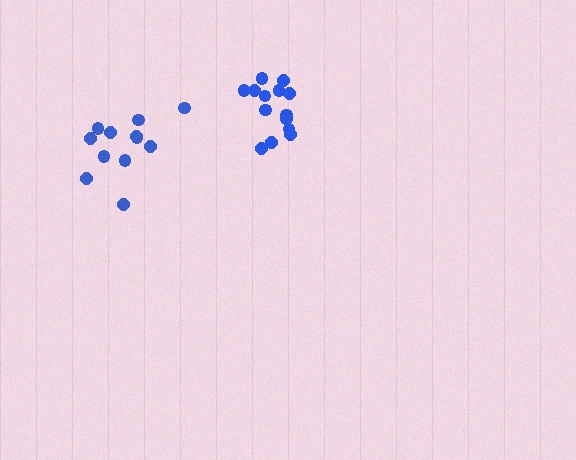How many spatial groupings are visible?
There are 2 spatial groupings.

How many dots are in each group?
Group 1: 12 dots, Group 2: 14 dots (26 total).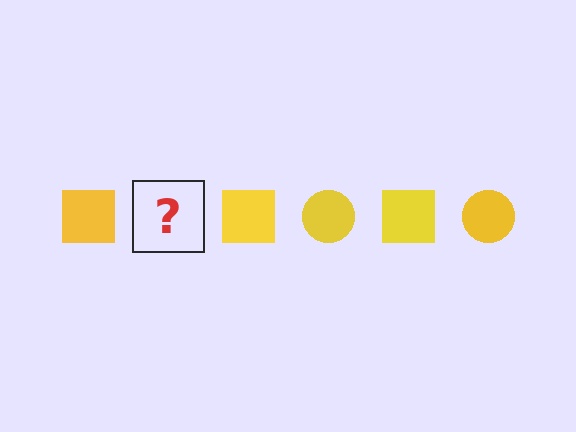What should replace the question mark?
The question mark should be replaced with a yellow circle.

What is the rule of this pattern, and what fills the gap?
The rule is that the pattern cycles through square, circle shapes in yellow. The gap should be filled with a yellow circle.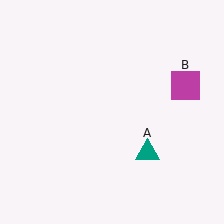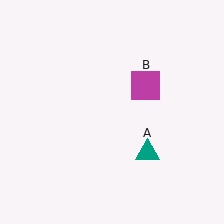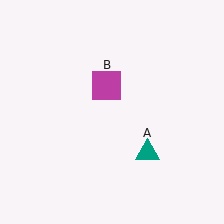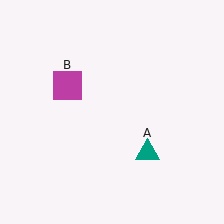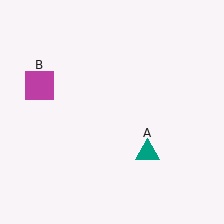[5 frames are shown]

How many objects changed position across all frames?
1 object changed position: magenta square (object B).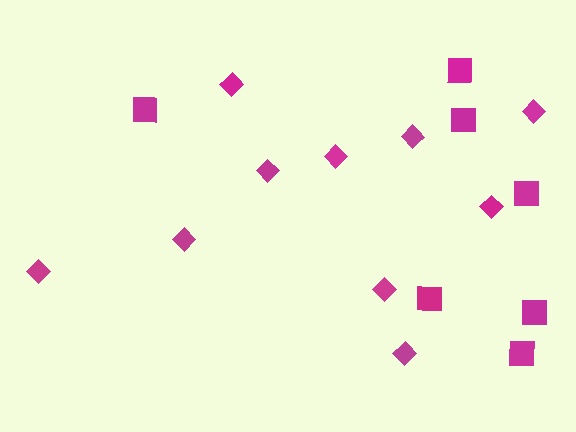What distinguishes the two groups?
There are 2 groups: one group of diamonds (10) and one group of squares (7).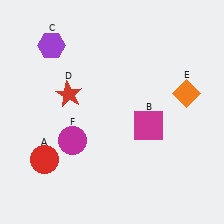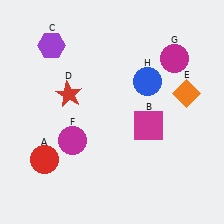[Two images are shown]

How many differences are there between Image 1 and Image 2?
There are 2 differences between the two images.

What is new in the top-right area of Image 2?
A magenta circle (G) was added in the top-right area of Image 2.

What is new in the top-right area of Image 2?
A blue circle (H) was added in the top-right area of Image 2.